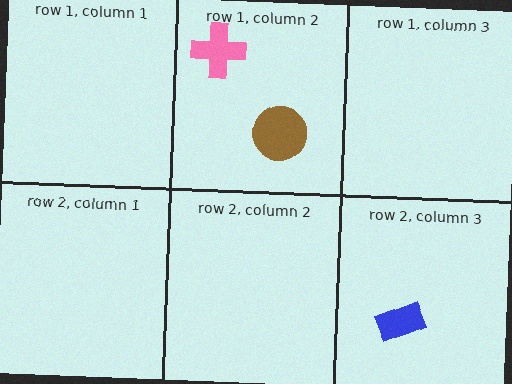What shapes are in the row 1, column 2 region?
The brown circle, the pink cross.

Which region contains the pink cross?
The row 1, column 2 region.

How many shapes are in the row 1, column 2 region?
2.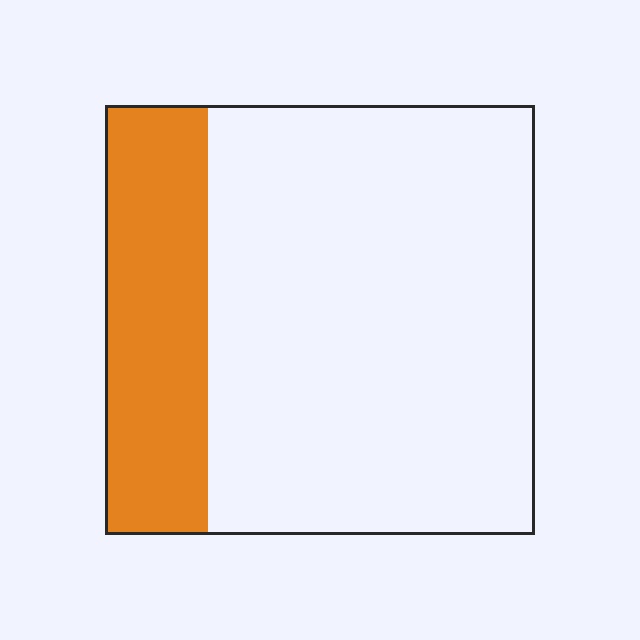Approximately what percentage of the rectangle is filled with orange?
Approximately 25%.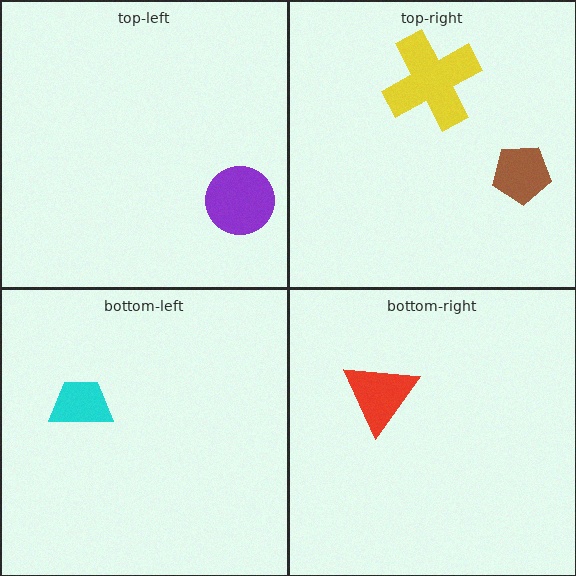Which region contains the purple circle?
The top-left region.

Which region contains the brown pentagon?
The top-right region.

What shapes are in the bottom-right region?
The red triangle.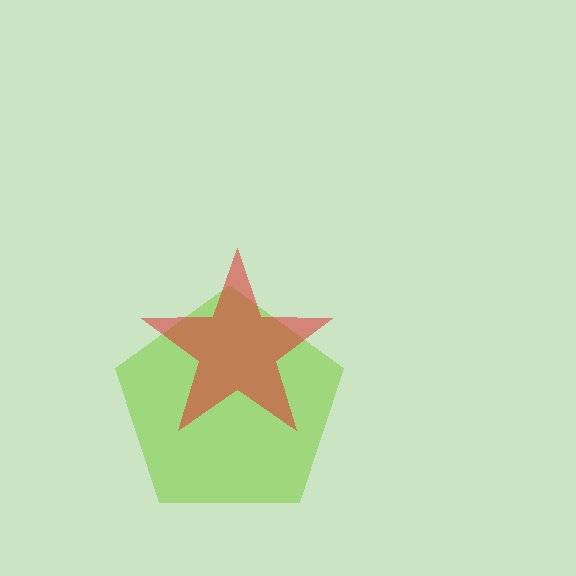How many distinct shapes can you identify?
There are 2 distinct shapes: a lime pentagon, a red star.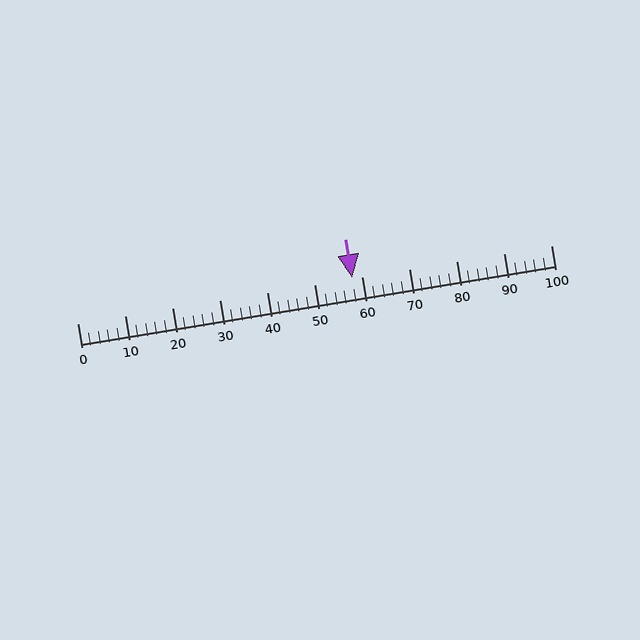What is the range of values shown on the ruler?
The ruler shows values from 0 to 100.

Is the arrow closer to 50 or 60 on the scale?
The arrow is closer to 60.